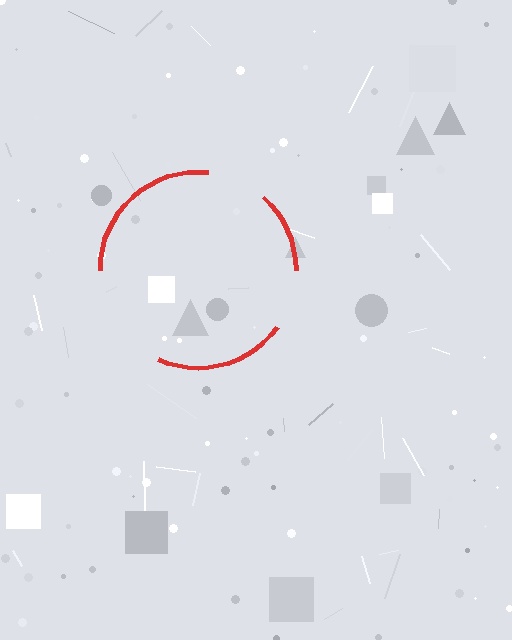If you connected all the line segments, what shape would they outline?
They would outline a circle.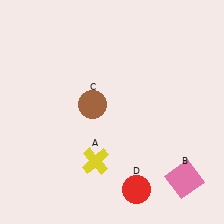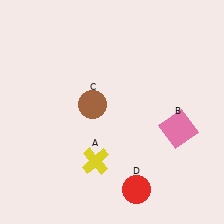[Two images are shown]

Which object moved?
The pink square (B) moved up.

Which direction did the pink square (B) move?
The pink square (B) moved up.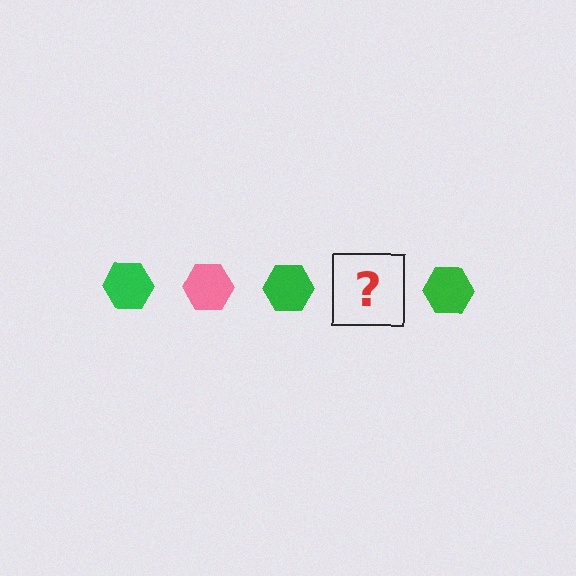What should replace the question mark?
The question mark should be replaced with a pink hexagon.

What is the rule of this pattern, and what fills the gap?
The rule is that the pattern cycles through green, pink hexagons. The gap should be filled with a pink hexagon.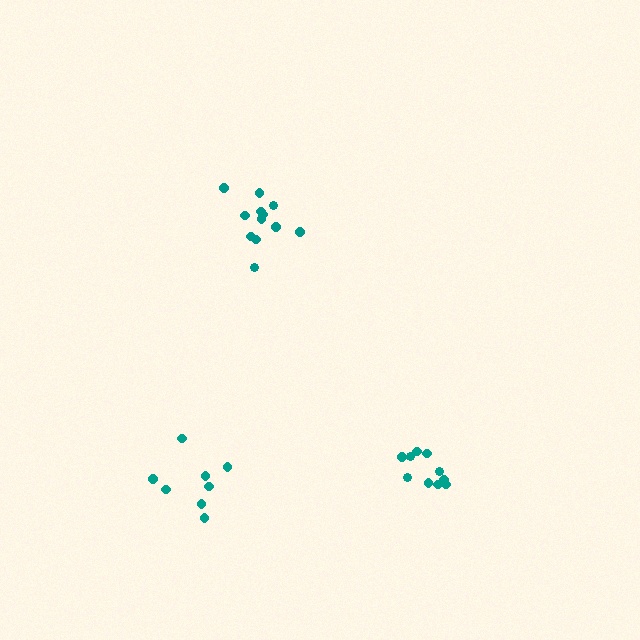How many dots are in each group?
Group 1: 10 dots, Group 2: 12 dots, Group 3: 8 dots (30 total).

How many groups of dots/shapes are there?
There are 3 groups.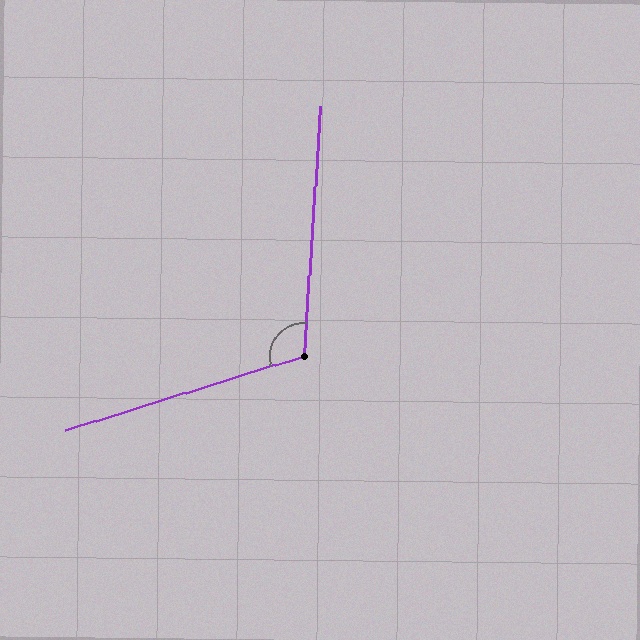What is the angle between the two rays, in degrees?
Approximately 111 degrees.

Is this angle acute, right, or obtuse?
It is obtuse.